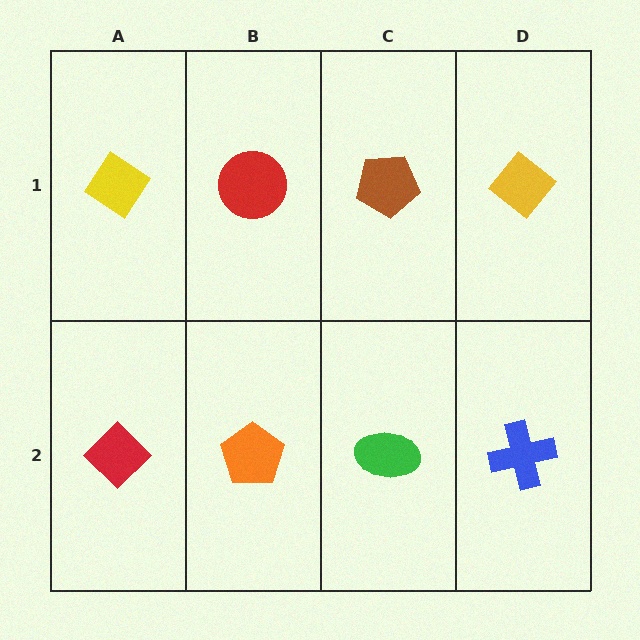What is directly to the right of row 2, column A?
An orange pentagon.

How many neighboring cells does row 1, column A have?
2.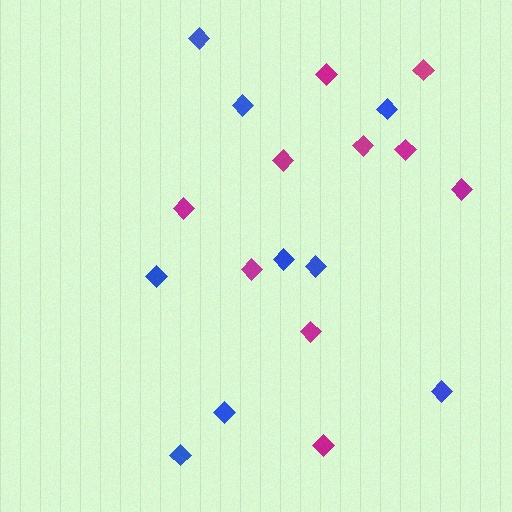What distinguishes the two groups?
There are 2 groups: one group of magenta diamonds (10) and one group of blue diamonds (9).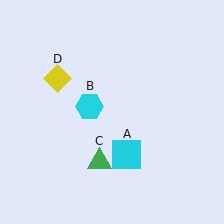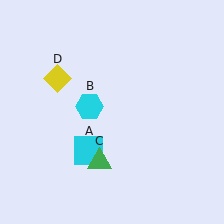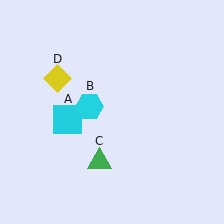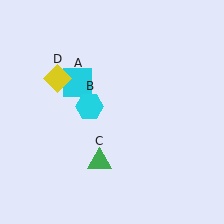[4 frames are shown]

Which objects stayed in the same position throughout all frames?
Cyan hexagon (object B) and green triangle (object C) and yellow diamond (object D) remained stationary.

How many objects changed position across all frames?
1 object changed position: cyan square (object A).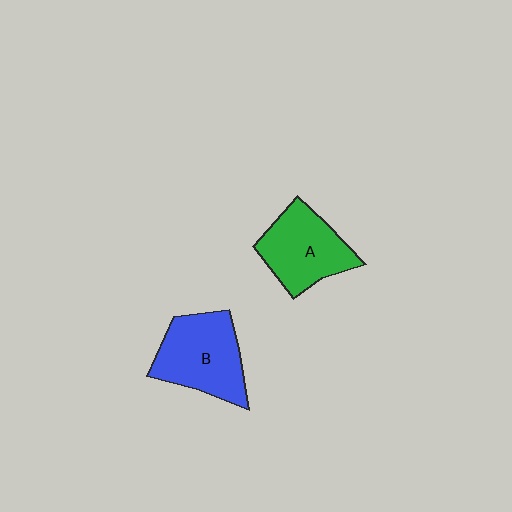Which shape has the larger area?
Shape B (blue).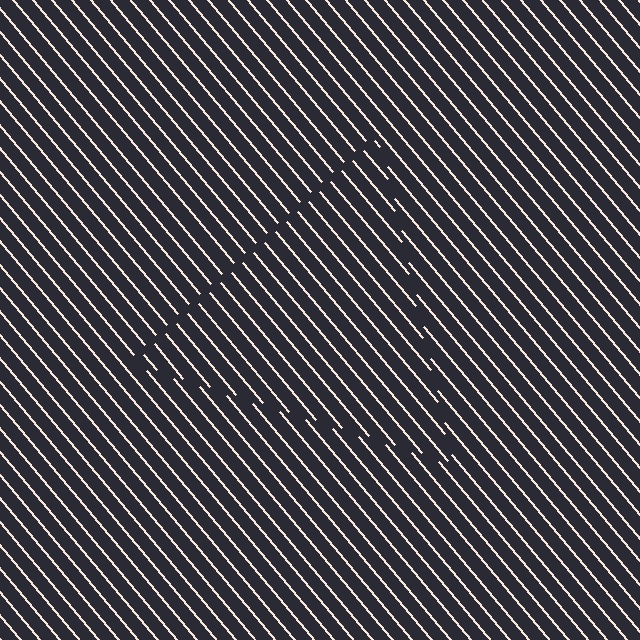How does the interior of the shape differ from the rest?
The interior of the shape contains the same grating, shifted by half a period — the contour is defined by the phase discontinuity where line-ends from the inner and outer gratings abut.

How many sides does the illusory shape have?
3 sides — the line-ends trace a triangle.